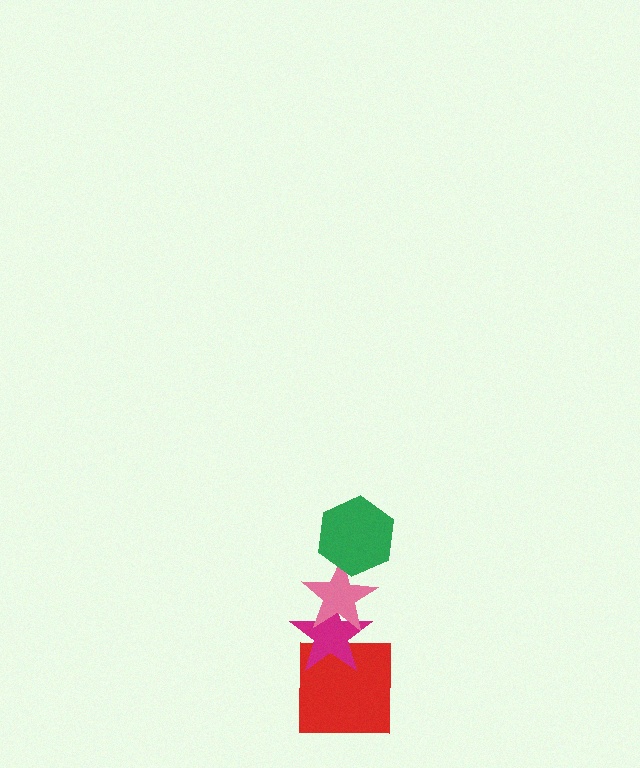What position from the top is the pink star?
The pink star is 2nd from the top.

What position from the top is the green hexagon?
The green hexagon is 1st from the top.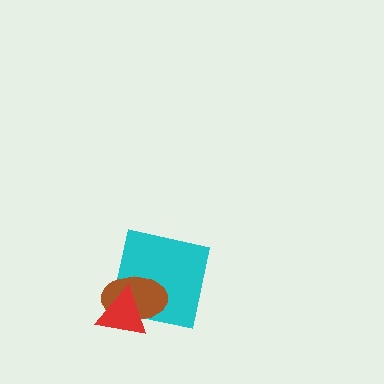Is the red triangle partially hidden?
No, no other shape covers it.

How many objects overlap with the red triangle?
2 objects overlap with the red triangle.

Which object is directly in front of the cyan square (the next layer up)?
The brown ellipse is directly in front of the cyan square.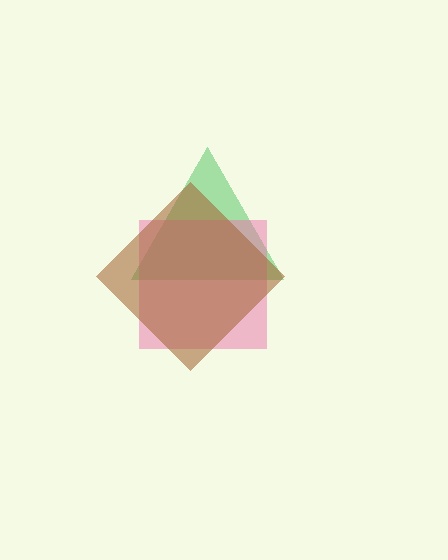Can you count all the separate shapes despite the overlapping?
Yes, there are 3 separate shapes.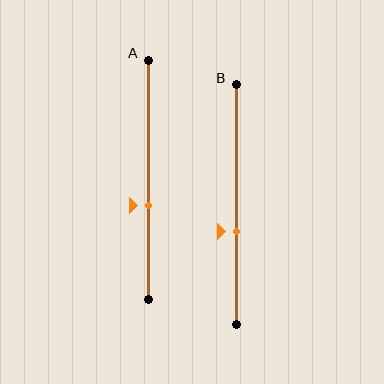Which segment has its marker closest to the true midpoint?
Segment A has its marker closest to the true midpoint.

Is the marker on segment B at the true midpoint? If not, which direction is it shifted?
No, the marker on segment B is shifted downward by about 11% of the segment length.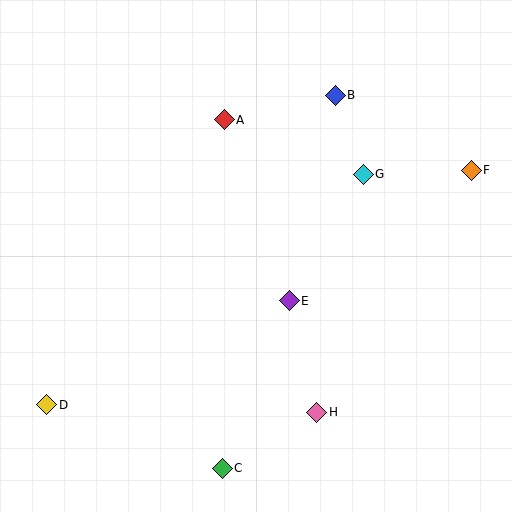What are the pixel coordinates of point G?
Point G is at (363, 174).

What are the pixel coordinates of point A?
Point A is at (224, 120).